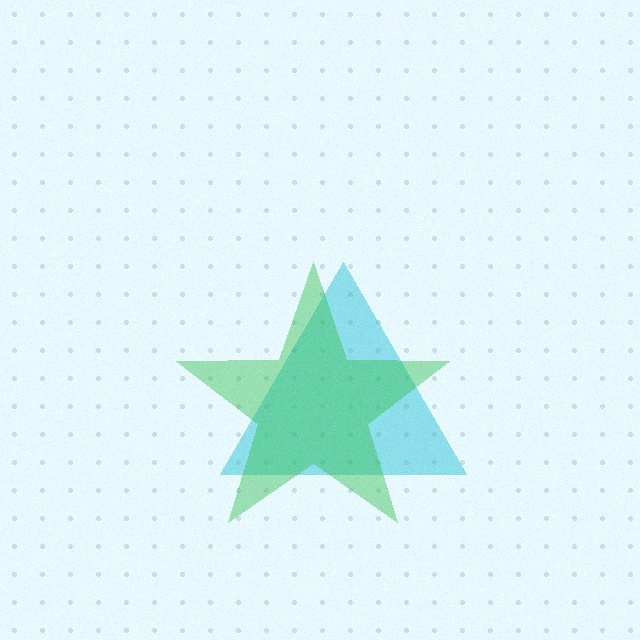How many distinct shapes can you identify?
There are 2 distinct shapes: a cyan triangle, a green star.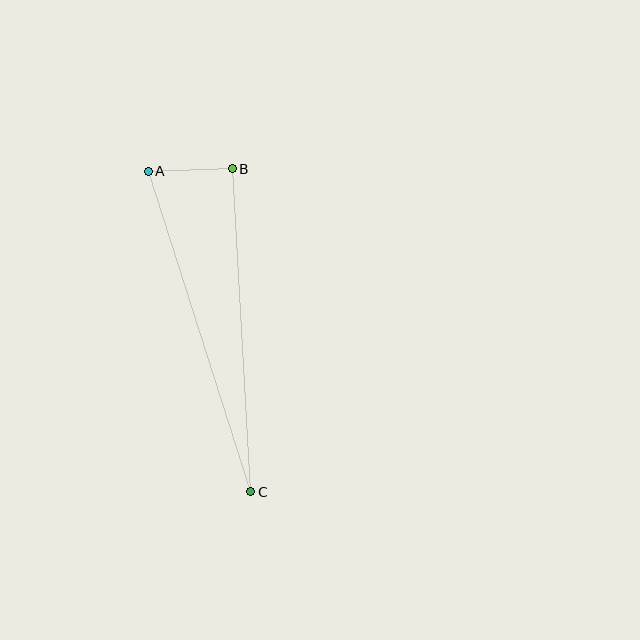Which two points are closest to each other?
Points A and B are closest to each other.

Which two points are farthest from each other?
Points A and C are farthest from each other.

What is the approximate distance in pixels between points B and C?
The distance between B and C is approximately 324 pixels.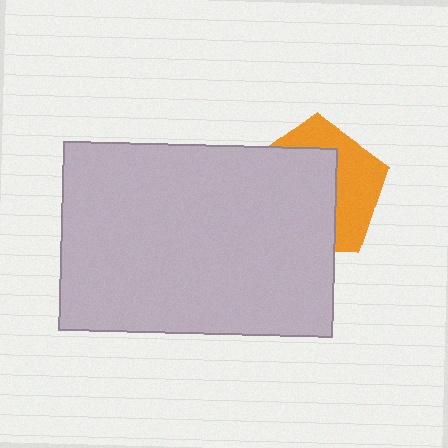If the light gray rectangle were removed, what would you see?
You would see the complete orange pentagon.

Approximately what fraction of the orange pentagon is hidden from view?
Roughly 59% of the orange pentagon is hidden behind the light gray rectangle.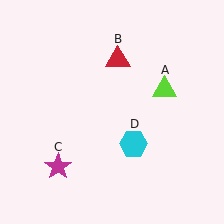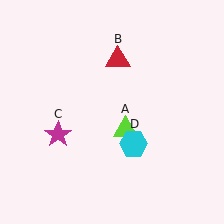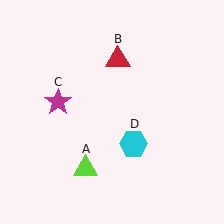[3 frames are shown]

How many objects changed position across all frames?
2 objects changed position: lime triangle (object A), magenta star (object C).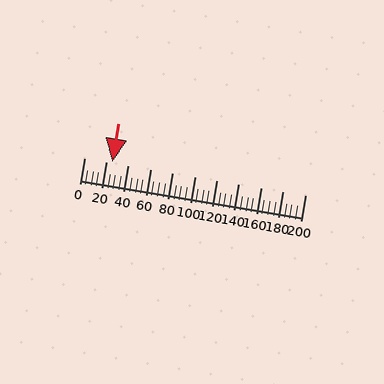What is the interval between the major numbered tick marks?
The major tick marks are spaced 20 units apart.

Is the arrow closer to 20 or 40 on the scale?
The arrow is closer to 20.